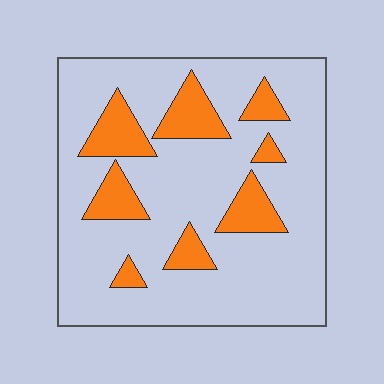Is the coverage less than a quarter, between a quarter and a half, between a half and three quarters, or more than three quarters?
Less than a quarter.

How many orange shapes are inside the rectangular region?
8.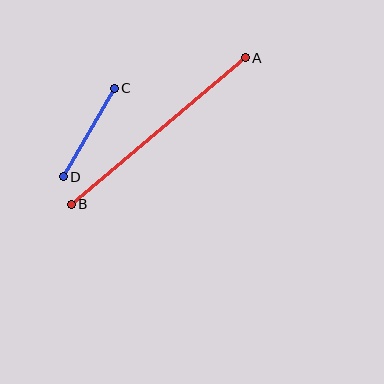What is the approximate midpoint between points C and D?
The midpoint is at approximately (89, 133) pixels.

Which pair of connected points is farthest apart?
Points A and B are farthest apart.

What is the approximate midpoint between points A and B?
The midpoint is at approximately (158, 131) pixels.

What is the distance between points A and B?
The distance is approximately 227 pixels.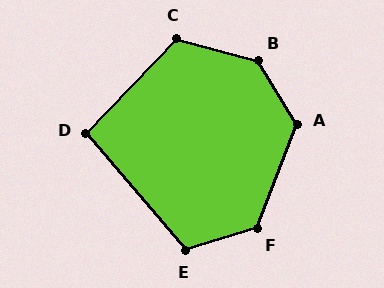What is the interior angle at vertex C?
Approximately 118 degrees (obtuse).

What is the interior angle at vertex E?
Approximately 113 degrees (obtuse).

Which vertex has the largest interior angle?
B, at approximately 136 degrees.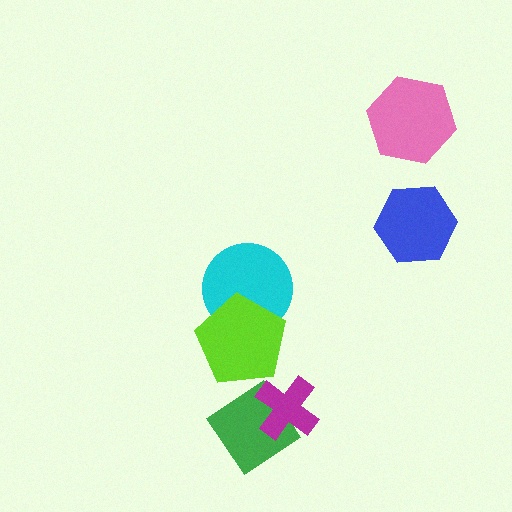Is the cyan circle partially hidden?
Yes, it is partially covered by another shape.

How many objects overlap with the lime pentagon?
1 object overlaps with the lime pentagon.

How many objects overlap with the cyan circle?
1 object overlaps with the cyan circle.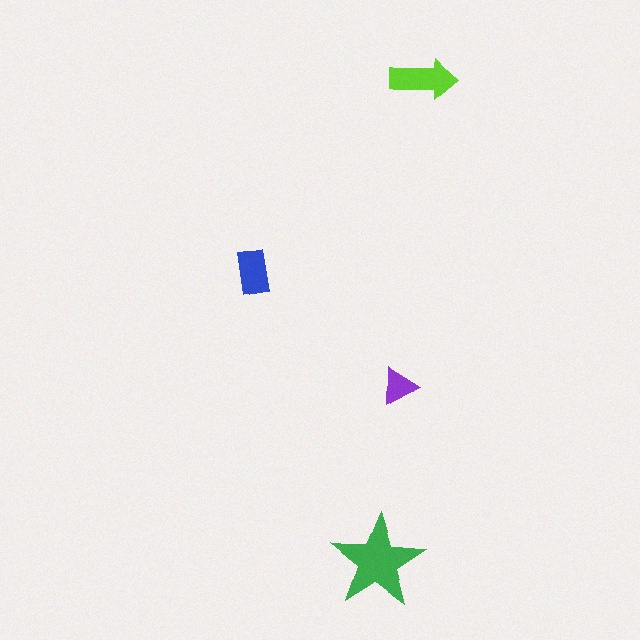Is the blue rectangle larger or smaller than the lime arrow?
Smaller.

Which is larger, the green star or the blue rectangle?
The green star.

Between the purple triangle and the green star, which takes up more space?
The green star.